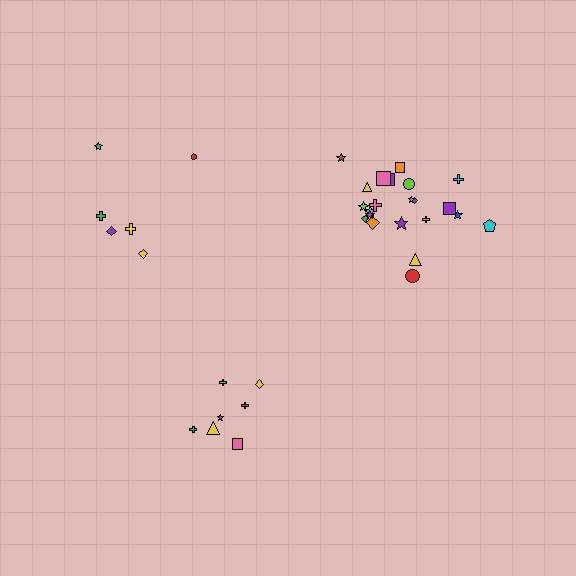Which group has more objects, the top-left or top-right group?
The top-right group.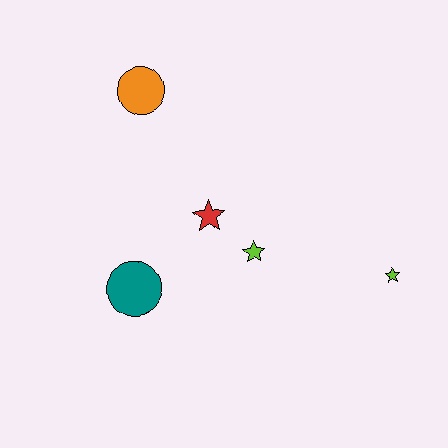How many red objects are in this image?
There is 1 red object.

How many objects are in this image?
There are 5 objects.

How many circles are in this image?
There are 2 circles.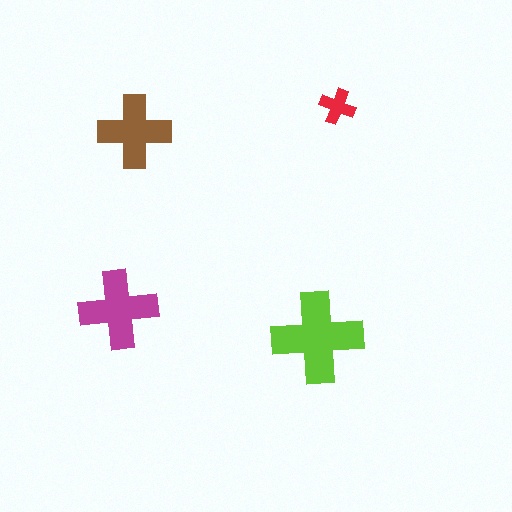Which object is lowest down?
The lime cross is bottommost.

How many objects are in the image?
There are 4 objects in the image.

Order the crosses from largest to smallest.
the lime one, the magenta one, the brown one, the red one.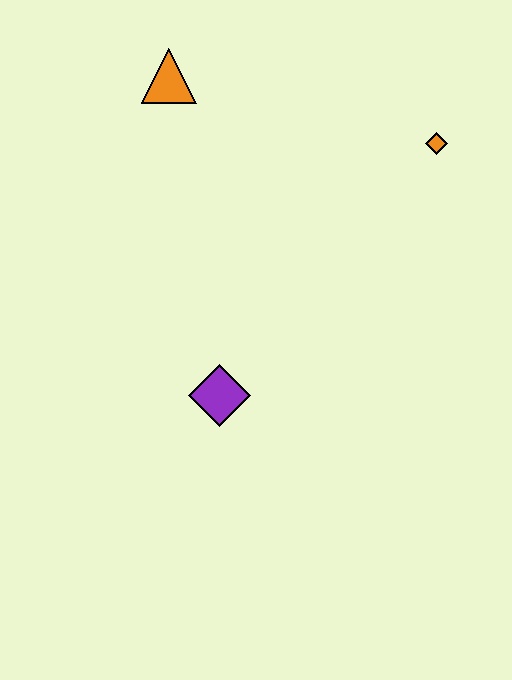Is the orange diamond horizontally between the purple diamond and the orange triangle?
No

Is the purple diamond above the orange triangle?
No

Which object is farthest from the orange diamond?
The purple diamond is farthest from the orange diamond.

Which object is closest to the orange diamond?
The orange triangle is closest to the orange diamond.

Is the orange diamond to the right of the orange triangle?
Yes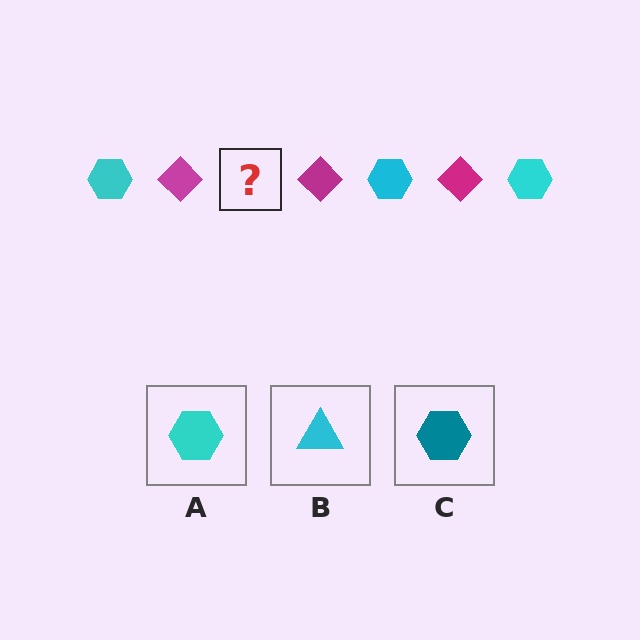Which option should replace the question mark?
Option A.